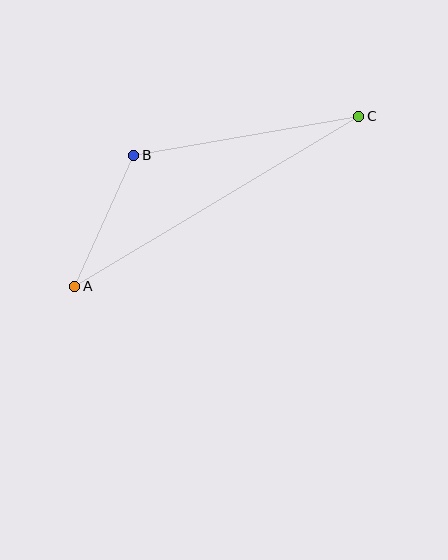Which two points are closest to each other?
Points A and B are closest to each other.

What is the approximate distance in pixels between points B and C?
The distance between B and C is approximately 228 pixels.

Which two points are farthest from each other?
Points A and C are farthest from each other.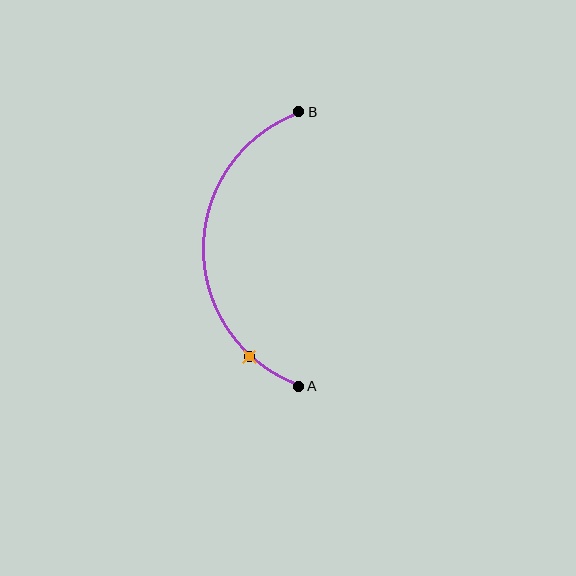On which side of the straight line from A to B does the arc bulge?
The arc bulges to the left of the straight line connecting A and B.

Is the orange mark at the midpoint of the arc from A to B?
No. The orange mark lies on the arc but is closer to endpoint A. The arc midpoint would be at the point on the curve equidistant along the arc from both A and B.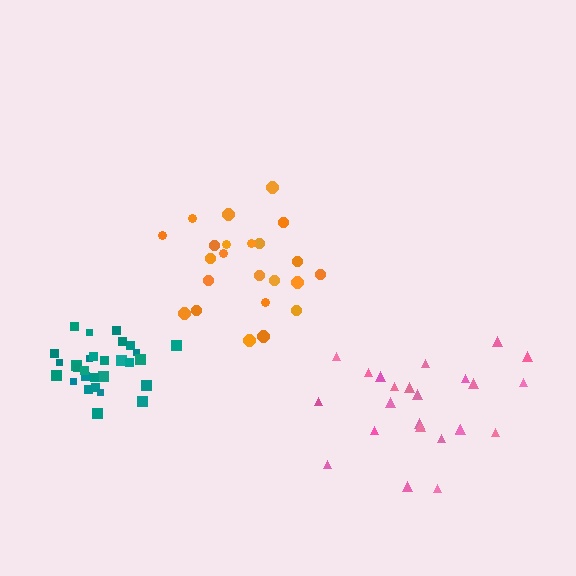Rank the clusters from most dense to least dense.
teal, pink, orange.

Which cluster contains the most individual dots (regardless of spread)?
Teal (30).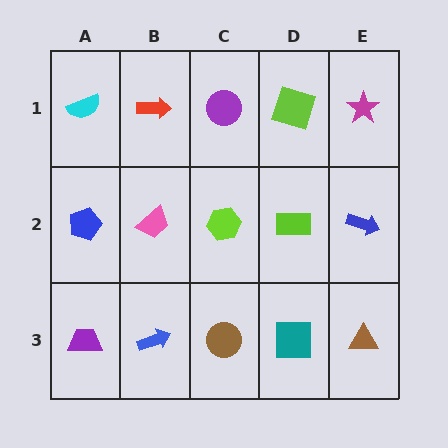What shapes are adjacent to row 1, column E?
A blue arrow (row 2, column E), a lime square (row 1, column D).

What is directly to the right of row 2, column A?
A pink trapezoid.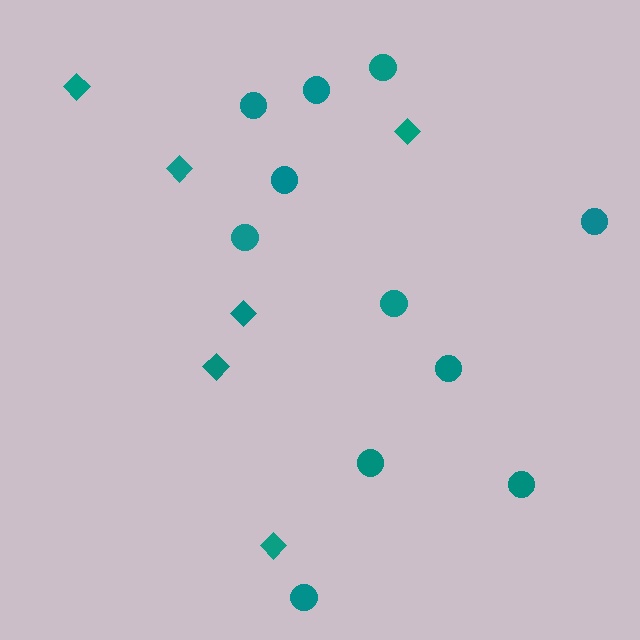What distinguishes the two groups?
There are 2 groups: one group of circles (11) and one group of diamonds (6).